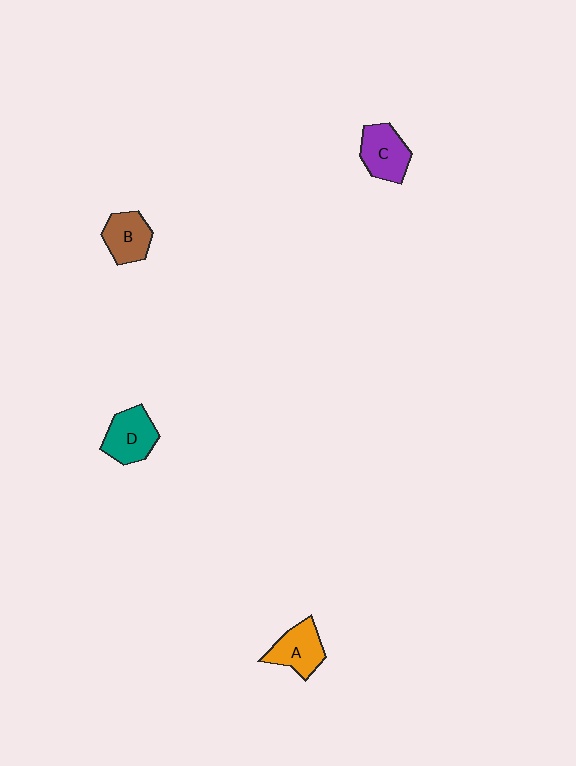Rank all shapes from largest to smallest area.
From largest to smallest: D (teal), C (purple), A (orange), B (brown).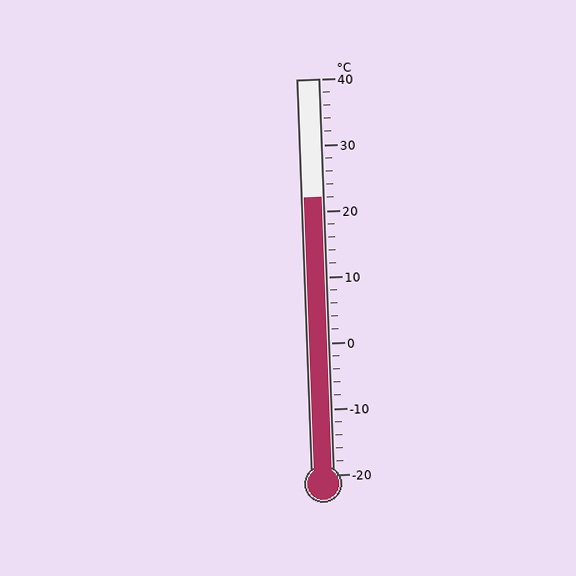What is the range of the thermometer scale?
The thermometer scale ranges from -20°C to 40°C.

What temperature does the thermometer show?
The thermometer shows approximately 22°C.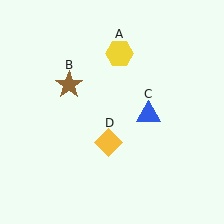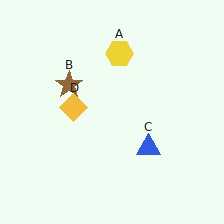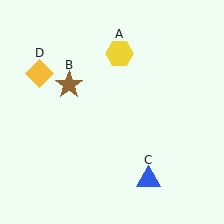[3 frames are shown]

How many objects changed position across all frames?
2 objects changed position: blue triangle (object C), yellow diamond (object D).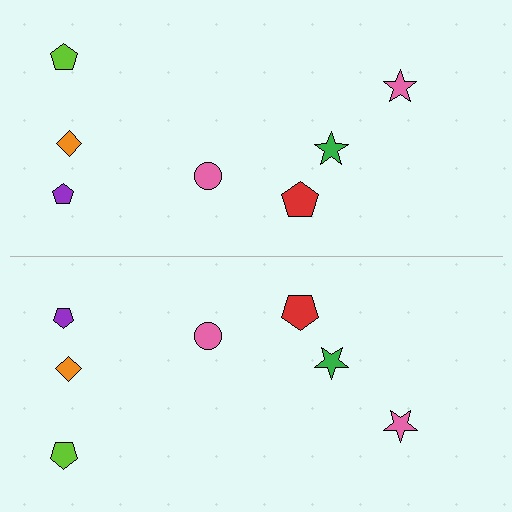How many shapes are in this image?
There are 14 shapes in this image.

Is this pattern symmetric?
Yes, this pattern has bilateral (reflection) symmetry.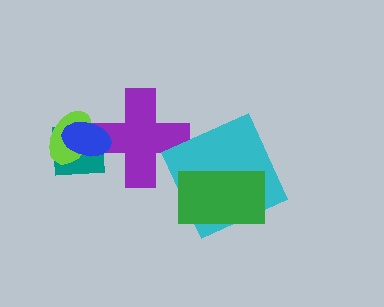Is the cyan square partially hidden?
Yes, it is partially covered by another shape.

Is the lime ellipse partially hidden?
Yes, it is partially covered by another shape.